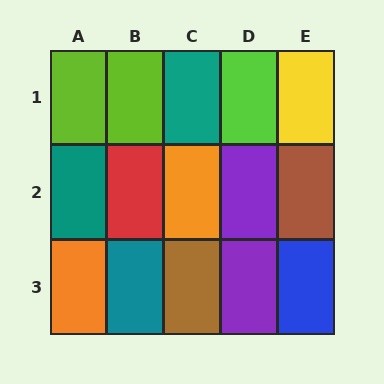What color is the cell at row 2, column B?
Red.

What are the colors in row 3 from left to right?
Orange, teal, brown, purple, blue.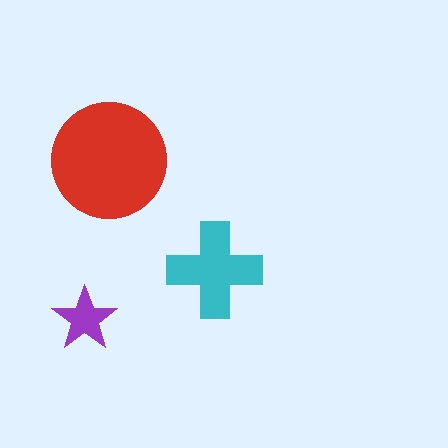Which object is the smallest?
The purple star.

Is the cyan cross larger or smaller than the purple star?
Larger.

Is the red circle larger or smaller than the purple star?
Larger.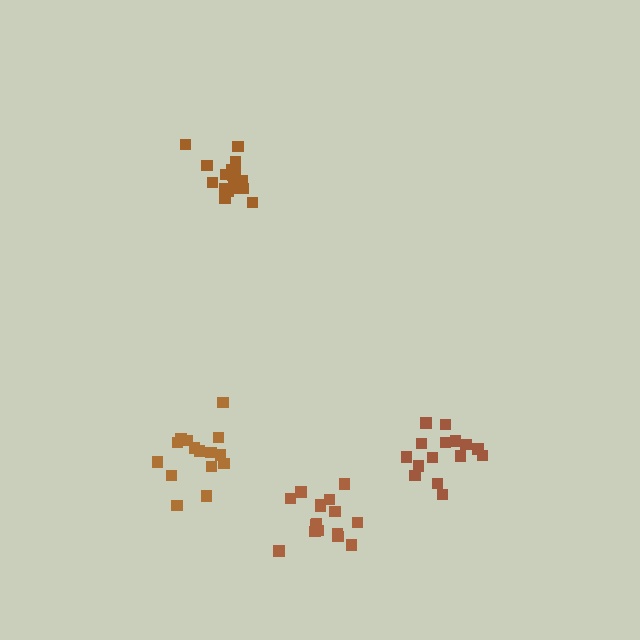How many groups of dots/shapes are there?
There are 4 groups.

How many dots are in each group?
Group 1: 15 dots, Group 2: 16 dots, Group 3: 19 dots, Group 4: 15 dots (65 total).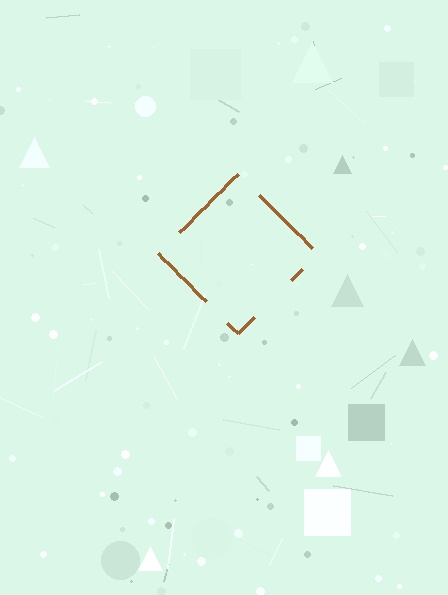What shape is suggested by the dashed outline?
The dashed outline suggests a diamond.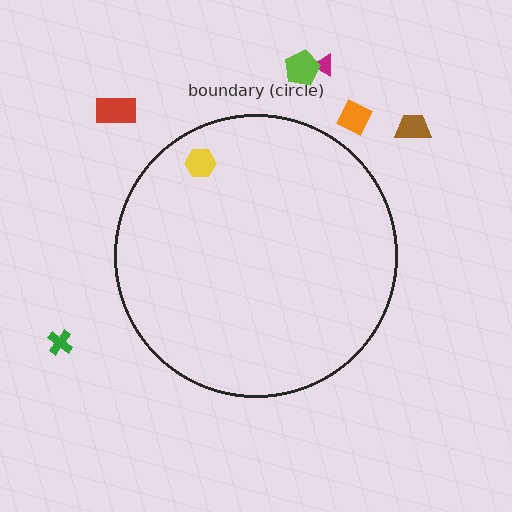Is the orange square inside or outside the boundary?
Outside.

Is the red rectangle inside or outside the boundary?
Outside.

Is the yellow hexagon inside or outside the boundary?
Inside.